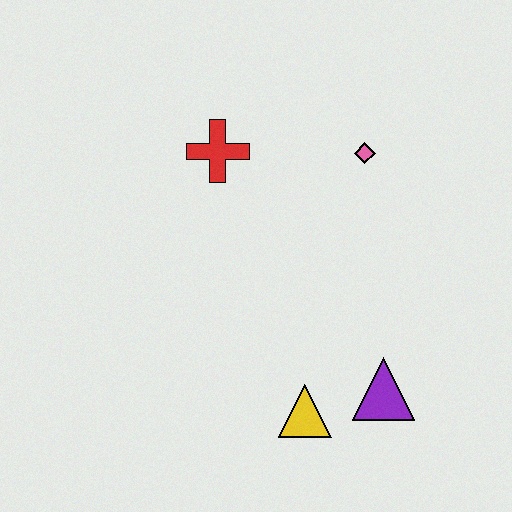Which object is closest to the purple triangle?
The yellow triangle is closest to the purple triangle.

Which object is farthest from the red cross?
The purple triangle is farthest from the red cross.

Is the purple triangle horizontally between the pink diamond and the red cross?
No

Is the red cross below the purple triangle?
No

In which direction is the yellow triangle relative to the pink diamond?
The yellow triangle is below the pink diamond.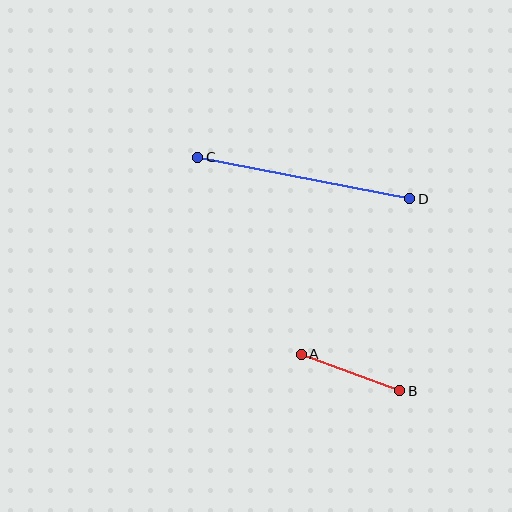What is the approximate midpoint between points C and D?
The midpoint is at approximately (304, 178) pixels.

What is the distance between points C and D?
The distance is approximately 216 pixels.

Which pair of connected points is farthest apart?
Points C and D are farthest apart.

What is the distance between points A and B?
The distance is approximately 105 pixels.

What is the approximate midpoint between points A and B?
The midpoint is at approximately (351, 373) pixels.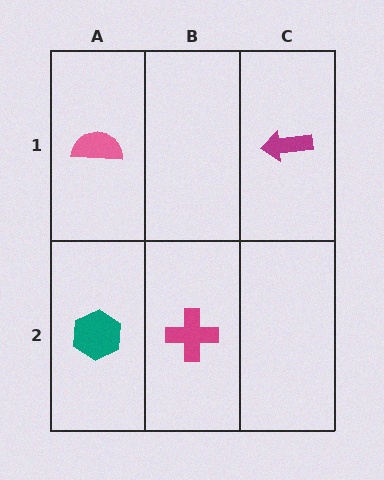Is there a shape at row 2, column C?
No, that cell is empty.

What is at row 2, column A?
A teal hexagon.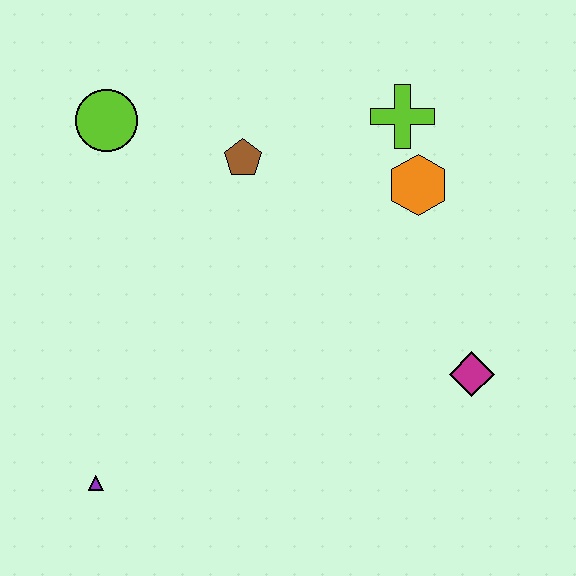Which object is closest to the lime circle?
The brown pentagon is closest to the lime circle.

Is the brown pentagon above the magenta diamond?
Yes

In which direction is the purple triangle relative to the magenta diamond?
The purple triangle is to the left of the magenta diamond.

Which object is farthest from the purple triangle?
The lime cross is farthest from the purple triangle.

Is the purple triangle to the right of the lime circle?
No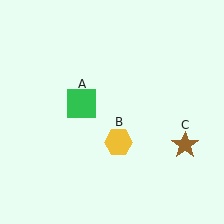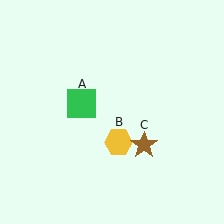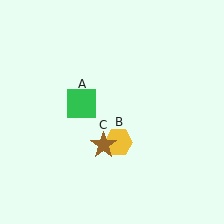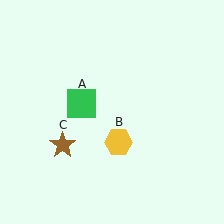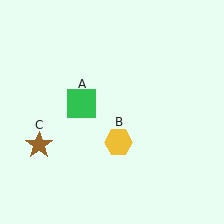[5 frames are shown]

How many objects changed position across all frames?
1 object changed position: brown star (object C).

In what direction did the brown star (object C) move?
The brown star (object C) moved left.